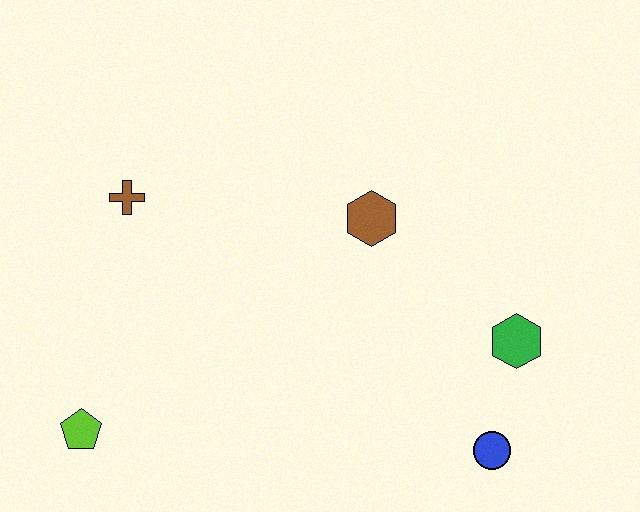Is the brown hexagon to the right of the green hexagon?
No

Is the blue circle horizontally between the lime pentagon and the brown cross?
No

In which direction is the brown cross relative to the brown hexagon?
The brown cross is to the left of the brown hexagon.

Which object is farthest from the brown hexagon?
The lime pentagon is farthest from the brown hexagon.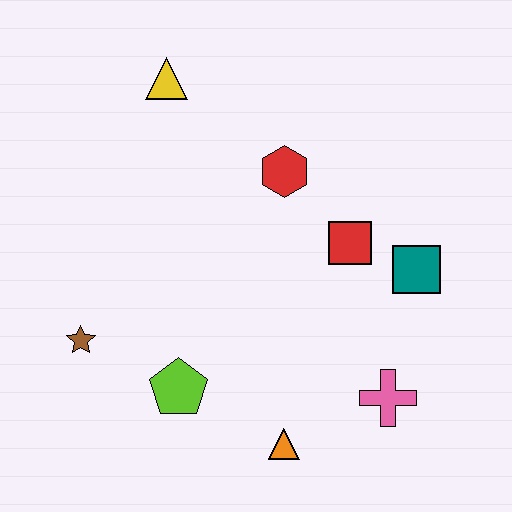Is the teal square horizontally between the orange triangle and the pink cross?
No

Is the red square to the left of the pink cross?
Yes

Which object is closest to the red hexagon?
The red square is closest to the red hexagon.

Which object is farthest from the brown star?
The teal square is farthest from the brown star.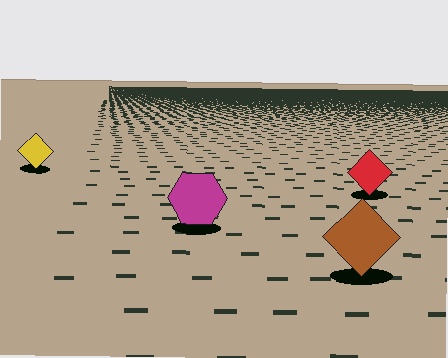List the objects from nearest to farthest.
From nearest to farthest: the brown diamond, the magenta hexagon, the red diamond, the yellow diamond.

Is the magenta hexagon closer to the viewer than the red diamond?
Yes. The magenta hexagon is closer — you can tell from the texture gradient: the ground texture is coarser near it.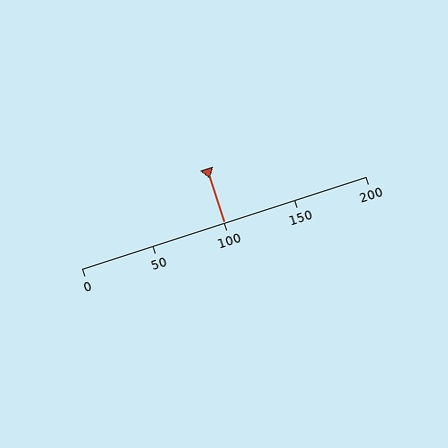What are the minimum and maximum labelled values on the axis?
The axis runs from 0 to 200.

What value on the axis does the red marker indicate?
The marker indicates approximately 100.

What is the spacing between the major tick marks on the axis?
The major ticks are spaced 50 apart.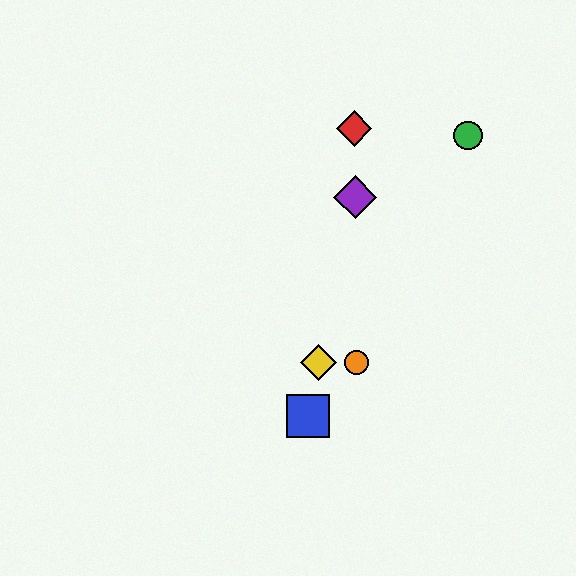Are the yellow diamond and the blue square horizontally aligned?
No, the yellow diamond is at y≈362 and the blue square is at y≈416.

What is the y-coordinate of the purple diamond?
The purple diamond is at y≈197.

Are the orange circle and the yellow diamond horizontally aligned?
Yes, both are at y≈362.